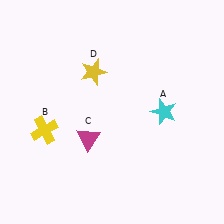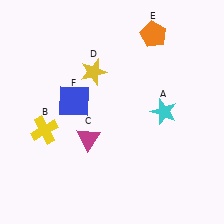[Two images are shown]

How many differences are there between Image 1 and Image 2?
There are 2 differences between the two images.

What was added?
An orange pentagon (E), a blue square (F) were added in Image 2.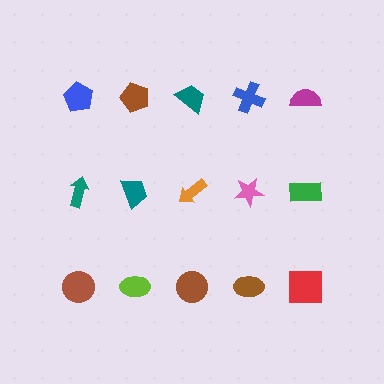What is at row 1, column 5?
A magenta semicircle.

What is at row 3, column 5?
A red square.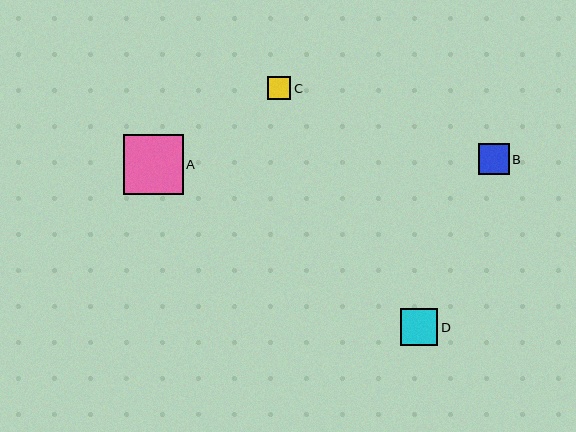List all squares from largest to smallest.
From largest to smallest: A, D, B, C.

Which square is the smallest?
Square C is the smallest with a size of approximately 23 pixels.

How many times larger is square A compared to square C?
Square A is approximately 2.6 times the size of square C.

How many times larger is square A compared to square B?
Square A is approximately 1.9 times the size of square B.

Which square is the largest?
Square A is the largest with a size of approximately 60 pixels.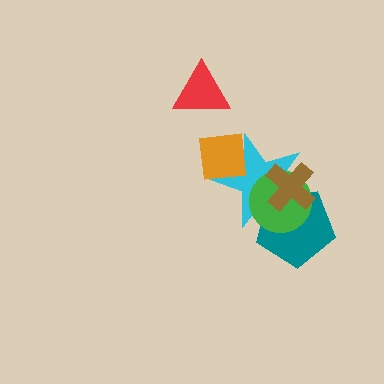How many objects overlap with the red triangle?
0 objects overlap with the red triangle.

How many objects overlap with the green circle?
3 objects overlap with the green circle.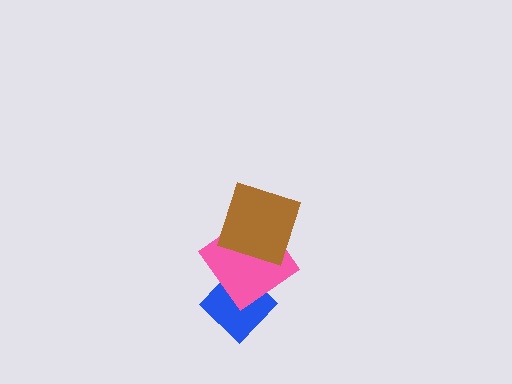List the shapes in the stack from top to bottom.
From top to bottom: the brown square, the pink diamond, the blue diamond.